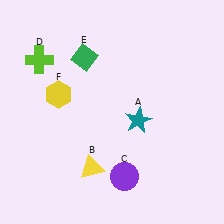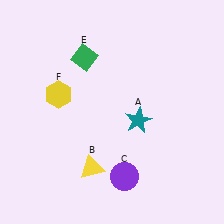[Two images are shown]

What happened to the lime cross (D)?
The lime cross (D) was removed in Image 2. It was in the top-left area of Image 1.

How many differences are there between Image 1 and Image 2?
There is 1 difference between the two images.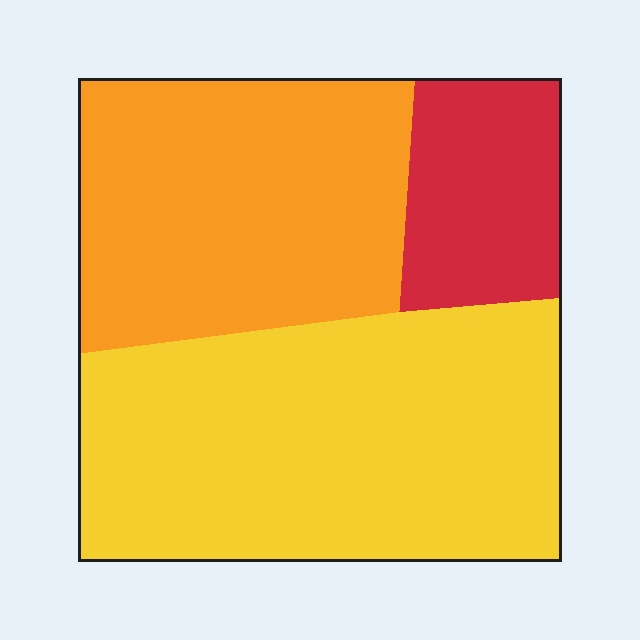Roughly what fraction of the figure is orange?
Orange takes up between a third and a half of the figure.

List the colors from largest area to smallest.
From largest to smallest: yellow, orange, red.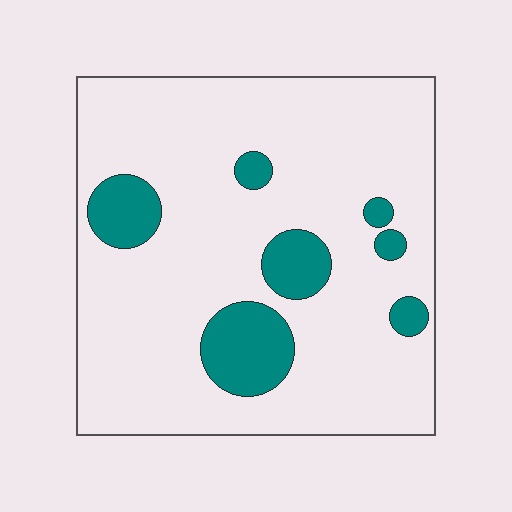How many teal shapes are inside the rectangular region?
7.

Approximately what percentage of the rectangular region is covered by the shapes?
Approximately 15%.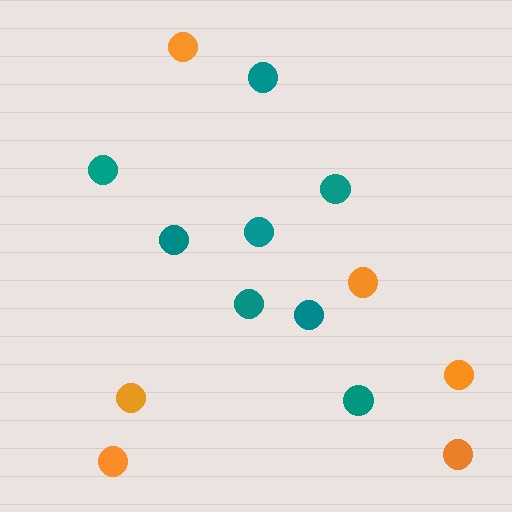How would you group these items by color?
There are 2 groups: one group of teal circles (8) and one group of orange circles (6).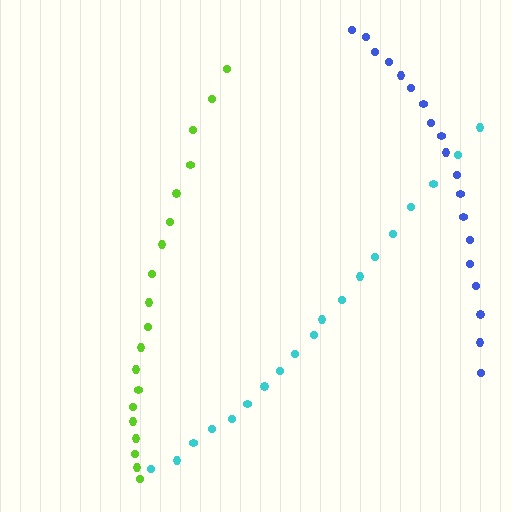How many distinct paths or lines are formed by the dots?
There are 3 distinct paths.